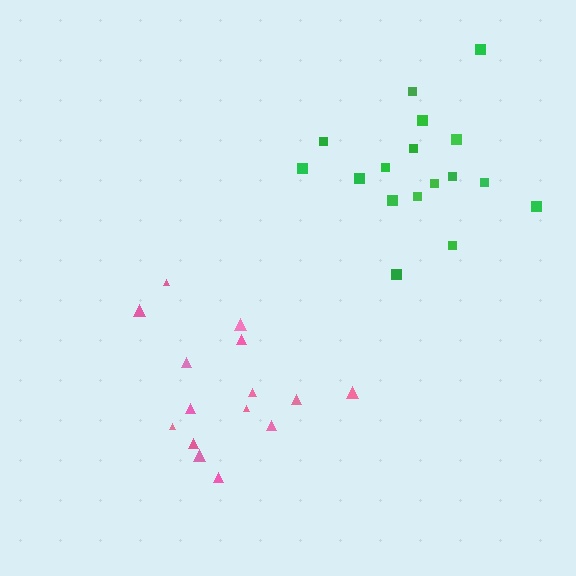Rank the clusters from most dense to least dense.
green, pink.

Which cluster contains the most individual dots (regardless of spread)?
Green (17).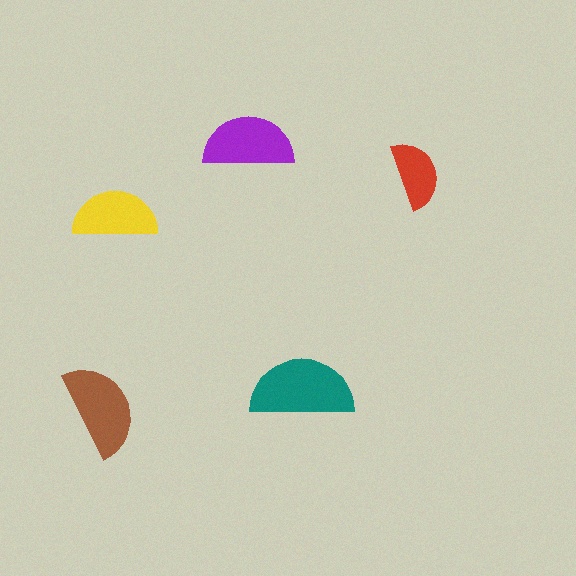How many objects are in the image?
There are 5 objects in the image.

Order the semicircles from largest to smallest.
the teal one, the brown one, the purple one, the yellow one, the red one.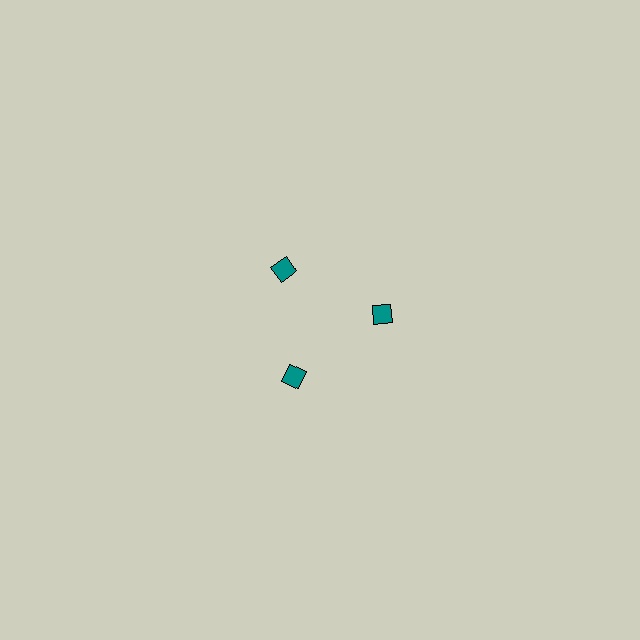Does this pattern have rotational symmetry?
Yes, this pattern has 3-fold rotational symmetry. It looks the same after rotating 120 degrees around the center.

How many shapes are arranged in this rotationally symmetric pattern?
There are 3 shapes, arranged in 3 groups of 1.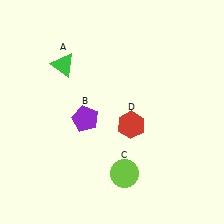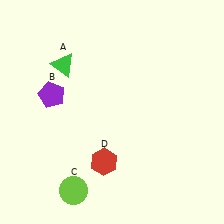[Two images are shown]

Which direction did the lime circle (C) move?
The lime circle (C) moved left.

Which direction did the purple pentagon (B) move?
The purple pentagon (B) moved left.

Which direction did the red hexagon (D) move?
The red hexagon (D) moved down.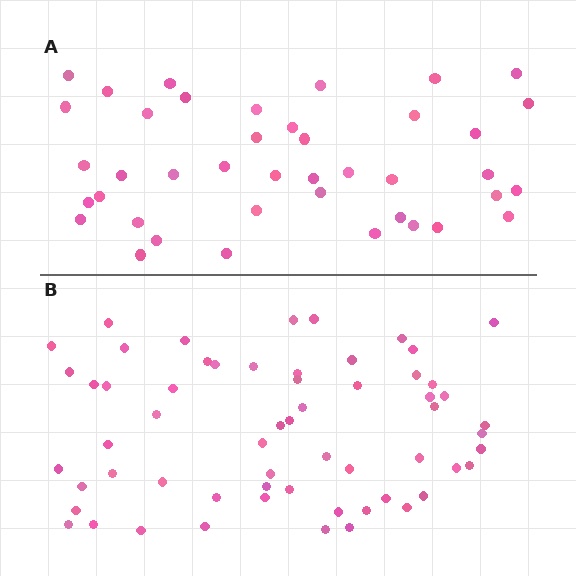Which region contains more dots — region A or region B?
Region B (the bottom region) has more dots.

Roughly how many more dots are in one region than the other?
Region B has approximately 20 more dots than region A.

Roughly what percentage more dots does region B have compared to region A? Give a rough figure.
About 45% more.